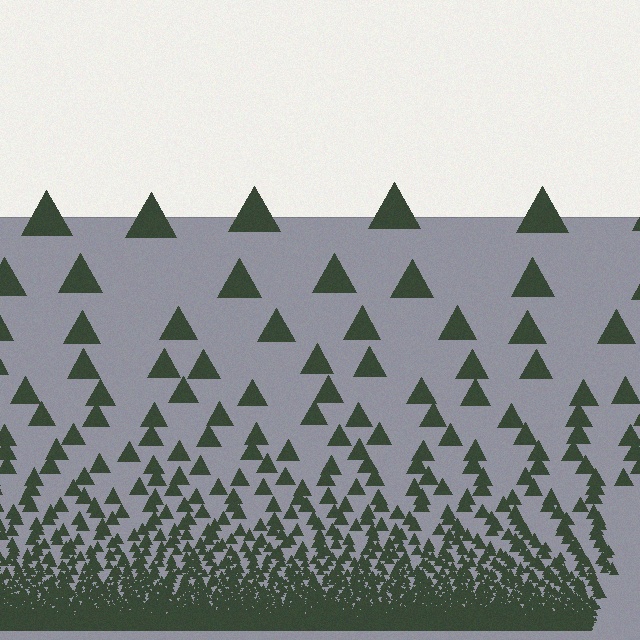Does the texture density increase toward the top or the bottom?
Density increases toward the bottom.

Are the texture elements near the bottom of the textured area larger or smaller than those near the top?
Smaller. The gradient is inverted — elements near the bottom are smaller and denser.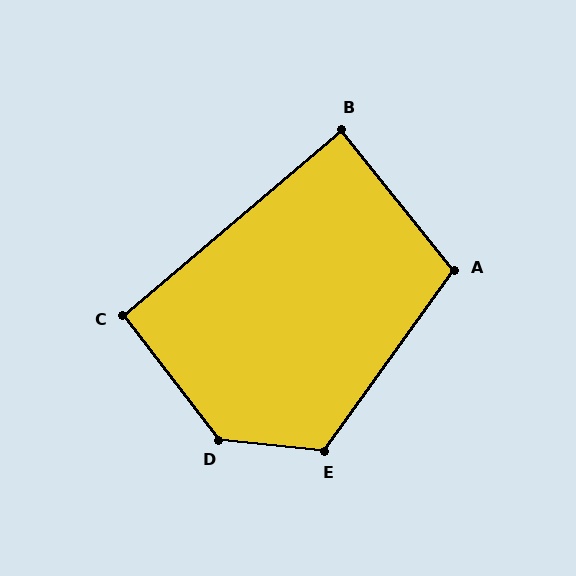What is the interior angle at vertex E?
Approximately 120 degrees (obtuse).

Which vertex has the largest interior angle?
D, at approximately 134 degrees.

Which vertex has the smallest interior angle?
B, at approximately 88 degrees.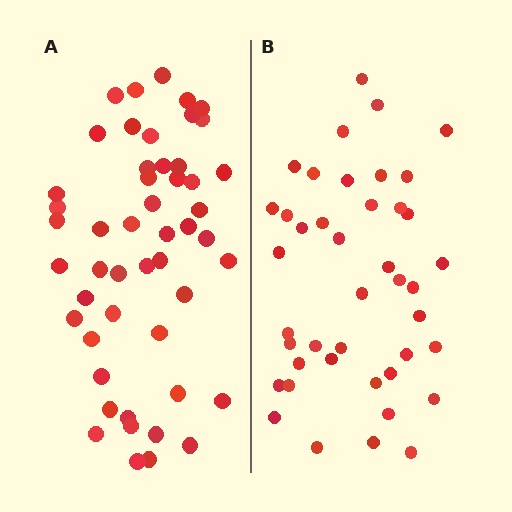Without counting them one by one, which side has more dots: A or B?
Region A (the left region) has more dots.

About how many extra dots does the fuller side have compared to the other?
Region A has roughly 8 or so more dots than region B.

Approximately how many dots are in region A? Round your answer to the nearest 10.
About 50 dots.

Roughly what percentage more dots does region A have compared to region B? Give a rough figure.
About 20% more.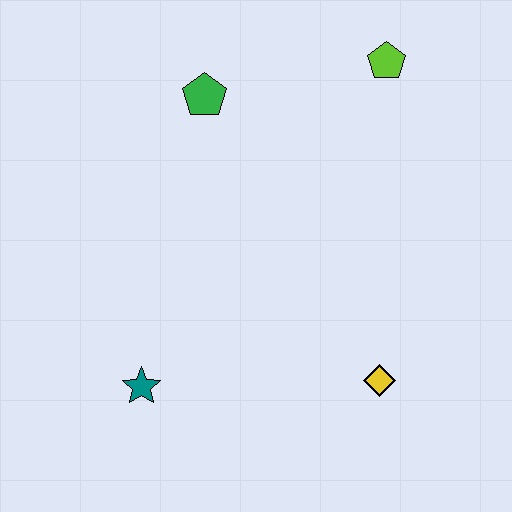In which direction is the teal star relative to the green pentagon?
The teal star is below the green pentagon.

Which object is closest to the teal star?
The yellow diamond is closest to the teal star.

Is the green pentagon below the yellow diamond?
No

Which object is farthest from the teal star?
The lime pentagon is farthest from the teal star.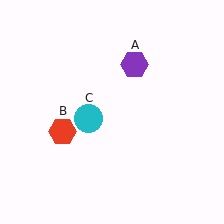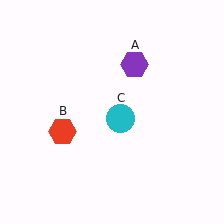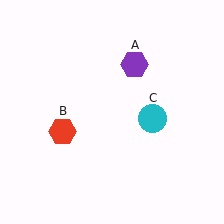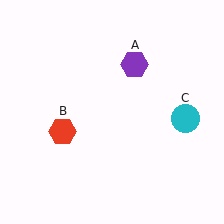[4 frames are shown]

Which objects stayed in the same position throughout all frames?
Purple hexagon (object A) and red hexagon (object B) remained stationary.